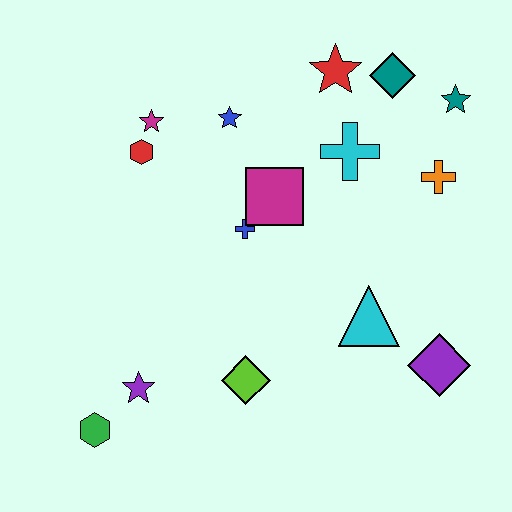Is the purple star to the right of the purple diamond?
No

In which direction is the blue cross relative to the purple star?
The blue cross is above the purple star.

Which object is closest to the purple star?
The green hexagon is closest to the purple star.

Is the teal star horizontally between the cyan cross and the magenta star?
No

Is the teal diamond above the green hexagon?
Yes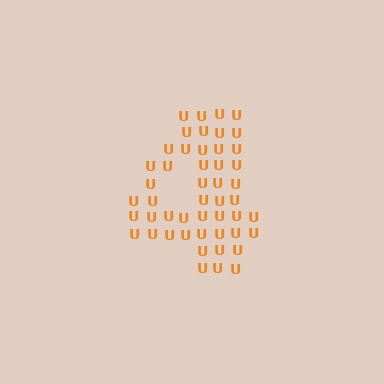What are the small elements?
The small elements are letter U's.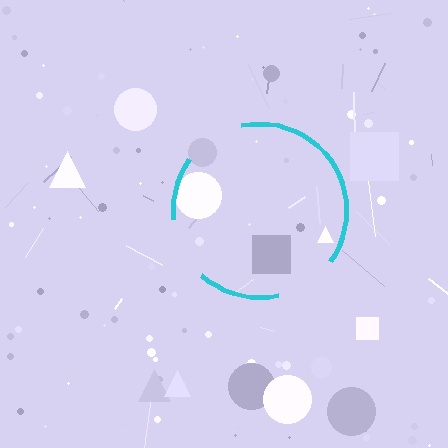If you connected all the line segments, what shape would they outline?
They would outline a circle.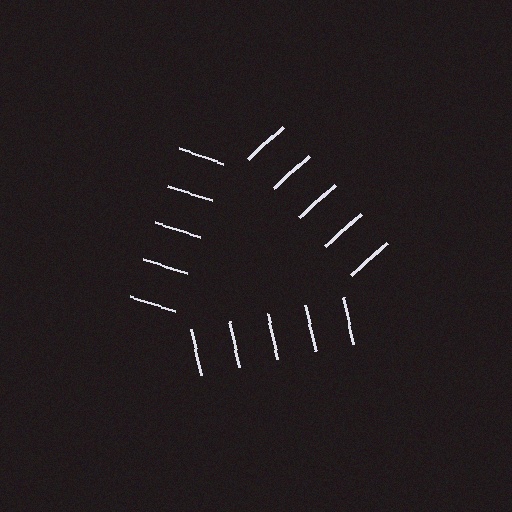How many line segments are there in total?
15 — 5 along each of the 3 edges.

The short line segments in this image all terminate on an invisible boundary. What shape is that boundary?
An illusory triangle — the line segments terminate on its edges but no continuous stroke is drawn.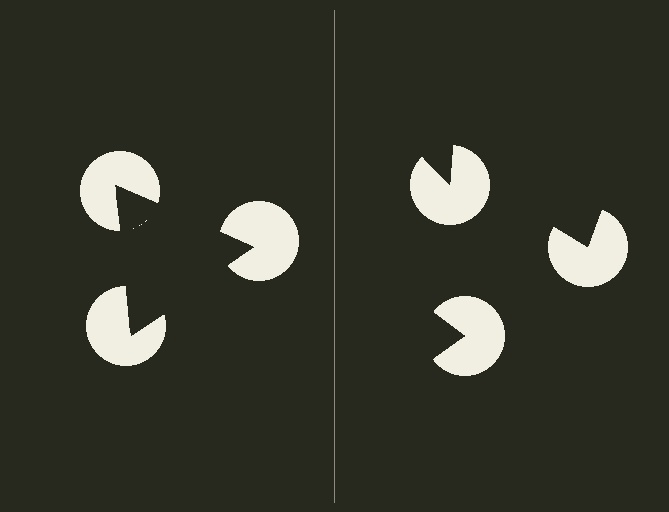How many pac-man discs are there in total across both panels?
6 — 3 on each side.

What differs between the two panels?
The pac-man discs are positioned identically on both sides; only the wedge orientations differ. On the left they align to a triangle; on the right they are misaligned.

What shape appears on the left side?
An illusory triangle.